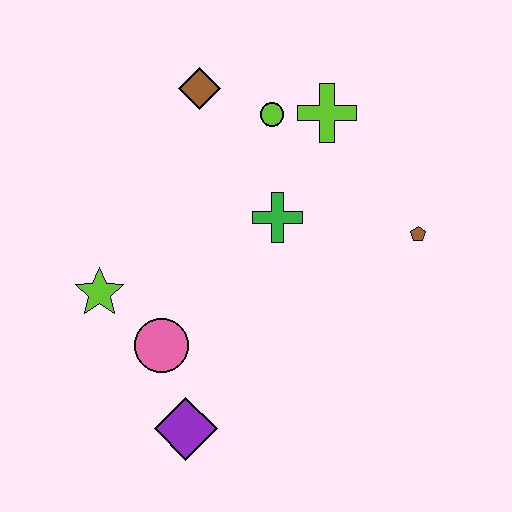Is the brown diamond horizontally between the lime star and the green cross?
Yes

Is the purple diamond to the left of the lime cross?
Yes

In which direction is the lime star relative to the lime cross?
The lime star is to the left of the lime cross.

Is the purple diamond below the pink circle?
Yes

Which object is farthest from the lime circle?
The purple diamond is farthest from the lime circle.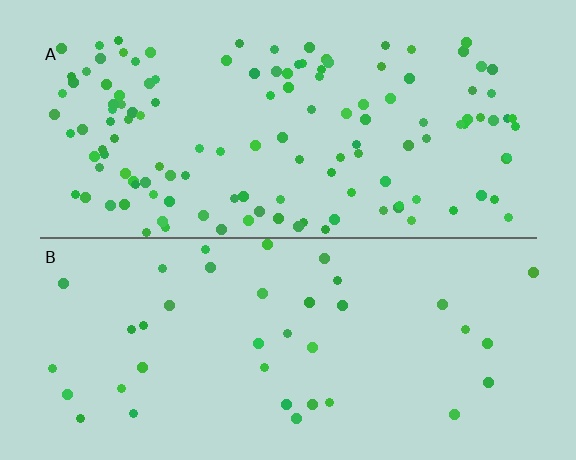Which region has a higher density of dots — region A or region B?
A (the top).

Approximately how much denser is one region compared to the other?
Approximately 3.4× — region A over region B.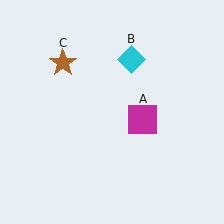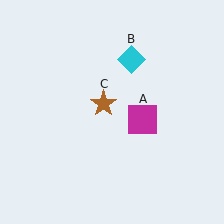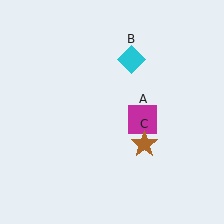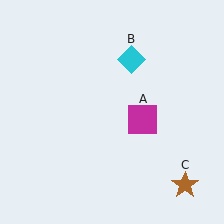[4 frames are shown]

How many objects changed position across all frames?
1 object changed position: brown star (object C).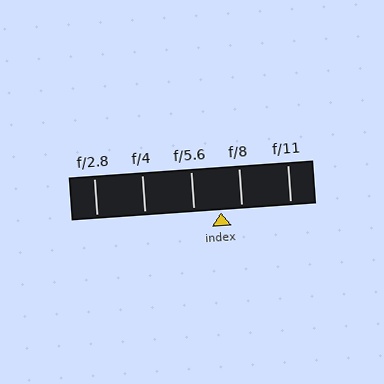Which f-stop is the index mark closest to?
The index mark is closest to f/8.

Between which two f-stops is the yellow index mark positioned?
The index mark is between f/5.6 and f/8.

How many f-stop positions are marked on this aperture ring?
There are 5 f-stop positions marked.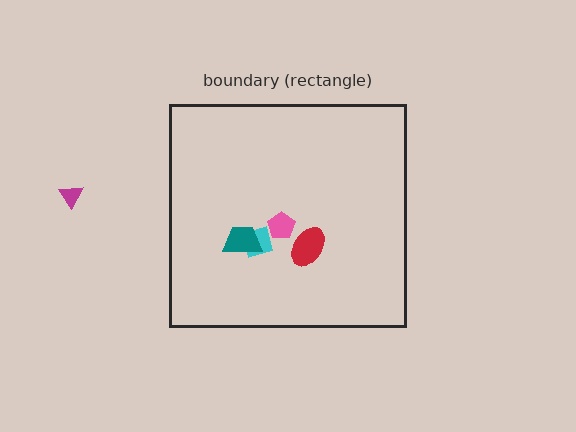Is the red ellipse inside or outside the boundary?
Inside.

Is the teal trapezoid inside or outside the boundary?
Inside.